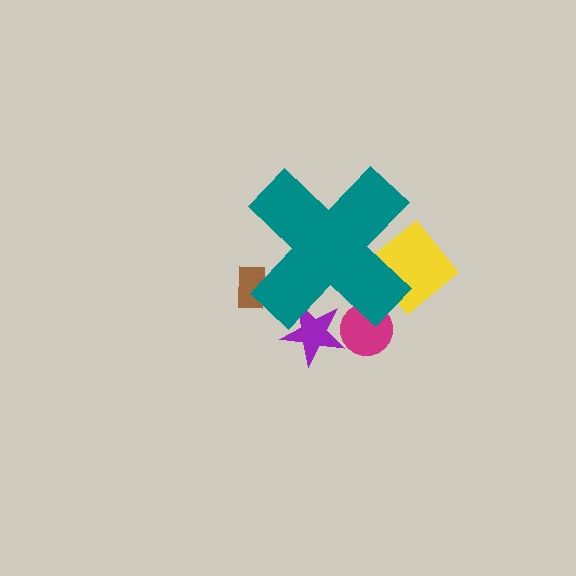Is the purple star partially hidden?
Yes, the purple star is partially hidden behind the teal cross.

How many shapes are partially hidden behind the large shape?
4 shapes are partially hidden.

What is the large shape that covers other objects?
A teal cross.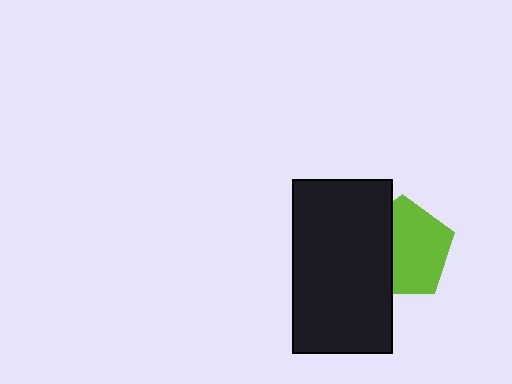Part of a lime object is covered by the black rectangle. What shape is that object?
It is a pentagon.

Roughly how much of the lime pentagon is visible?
About half of it is visible (roughly 62%).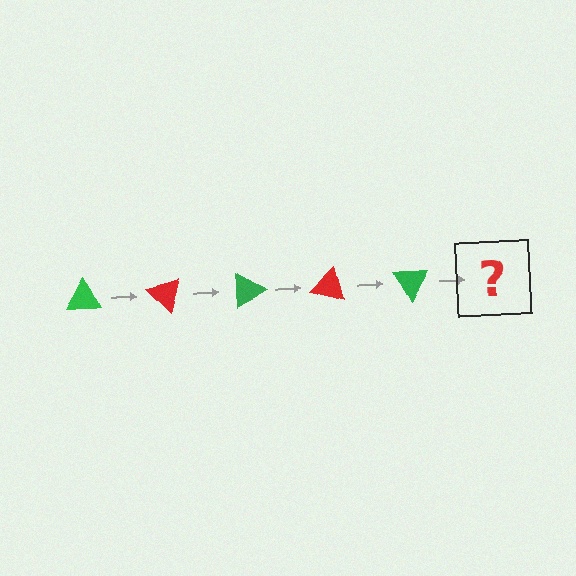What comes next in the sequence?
The next element should be a red triangle, rotated 225 degrees from the start.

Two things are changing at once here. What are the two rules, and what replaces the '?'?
The two rules are that it rotates 45 degrees each step and the color cycles through green and red. The '?' should be a red triangle, rotated 225 degrees from the start.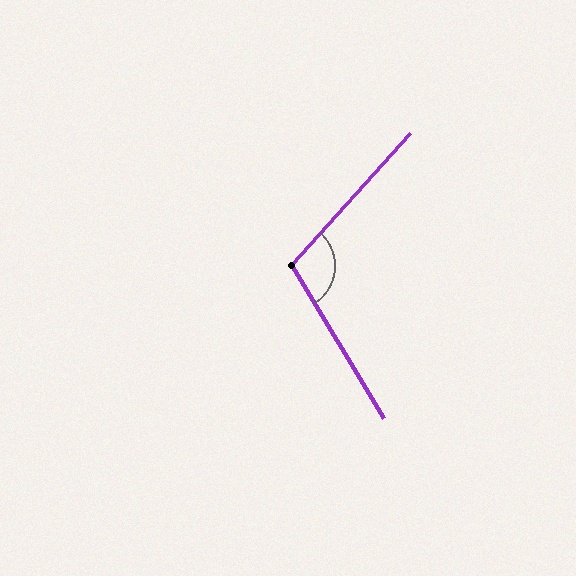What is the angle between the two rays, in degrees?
Approximately 107 degrees.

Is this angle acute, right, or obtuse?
It is obtuse.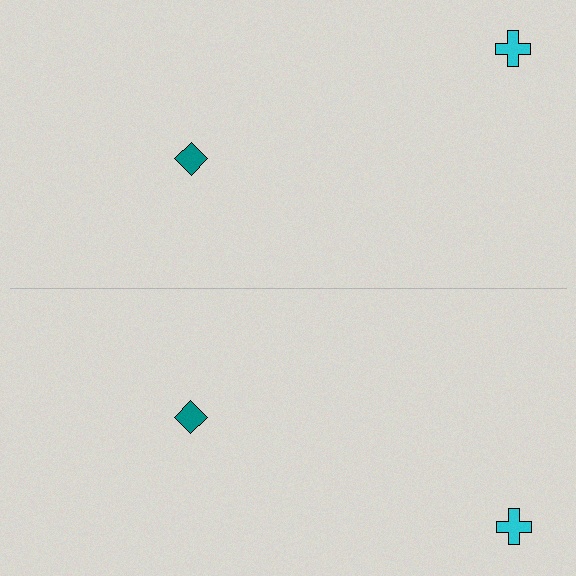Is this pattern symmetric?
Yes, this pattern has bilateral (reflection) symmetry.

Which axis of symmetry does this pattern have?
The pattern has a horizontal axis of symmetry running through the center of the image.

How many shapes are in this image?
There are 4 shapes in this image.